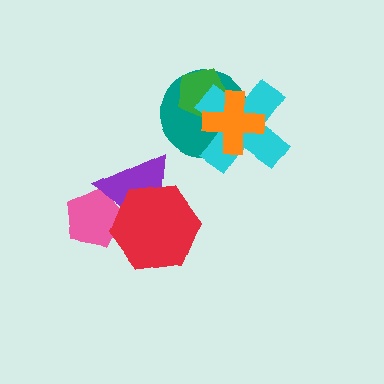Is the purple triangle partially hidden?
Yes, it is partially covered by another shape.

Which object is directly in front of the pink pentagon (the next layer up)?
The purple triangle is directly in front of the pink pentagon.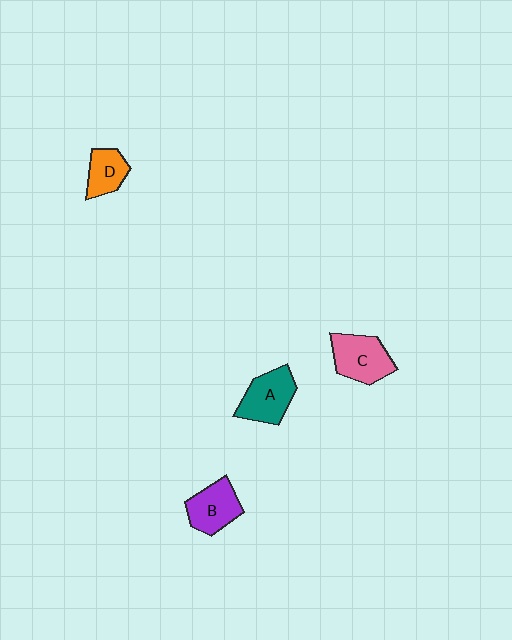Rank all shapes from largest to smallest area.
From largest to smallest: C (pink), A (teal), B (purple), D (orange).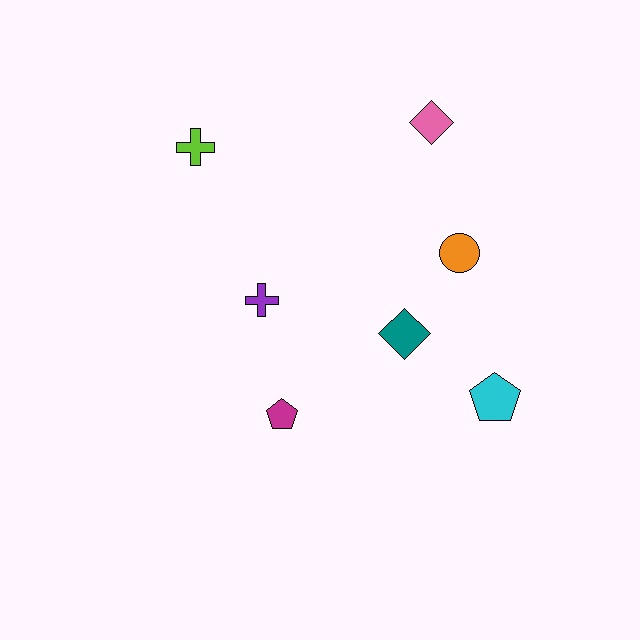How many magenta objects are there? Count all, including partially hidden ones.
There is 1 magenta object.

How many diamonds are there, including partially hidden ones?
There are 2 diamonds.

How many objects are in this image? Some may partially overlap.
There are 7 objects.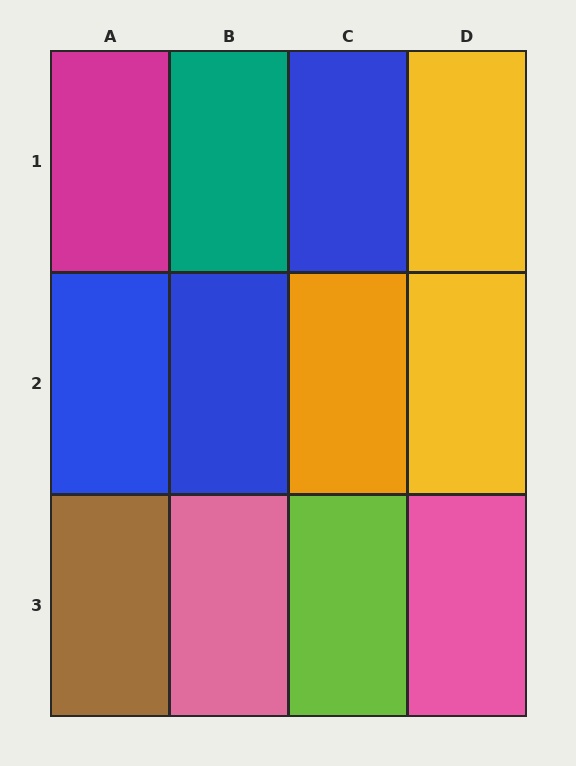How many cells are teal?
1 cell is teal.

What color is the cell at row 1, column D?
Yellow.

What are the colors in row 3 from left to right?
Brown, pink, lime, pink.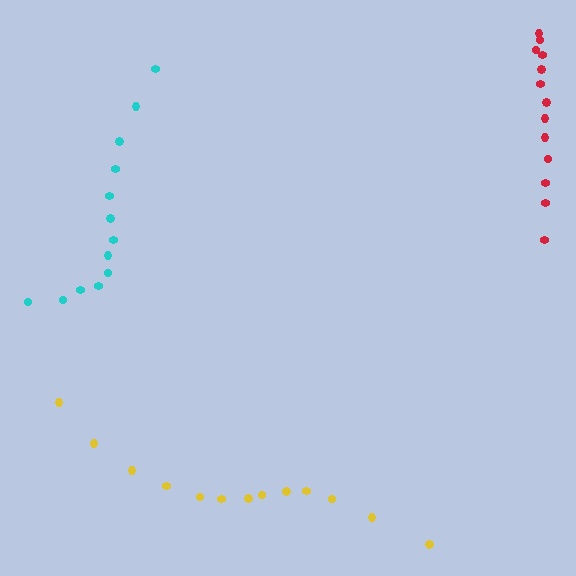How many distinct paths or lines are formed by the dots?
There are 3 distinct paths.